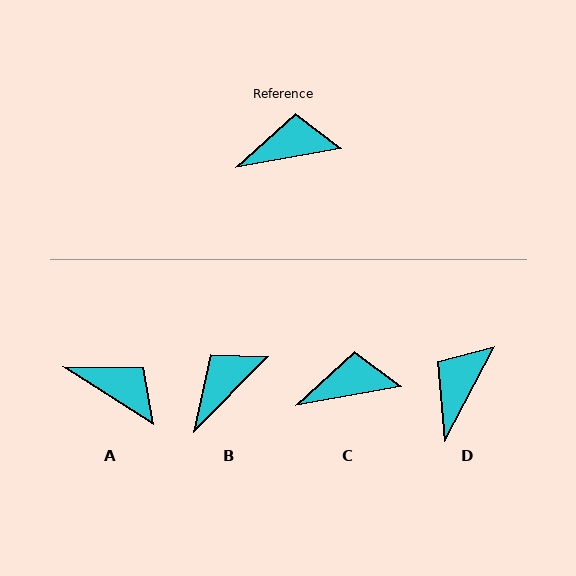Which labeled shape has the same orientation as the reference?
C.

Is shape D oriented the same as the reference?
No, it is off by about 52 degrees.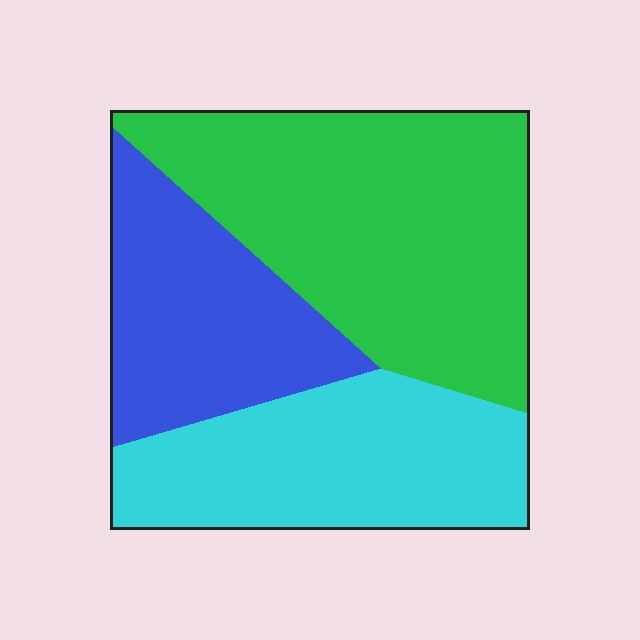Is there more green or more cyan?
Green.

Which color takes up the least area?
Blue, at roughly 25%.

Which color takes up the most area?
Green, at roughly 45%.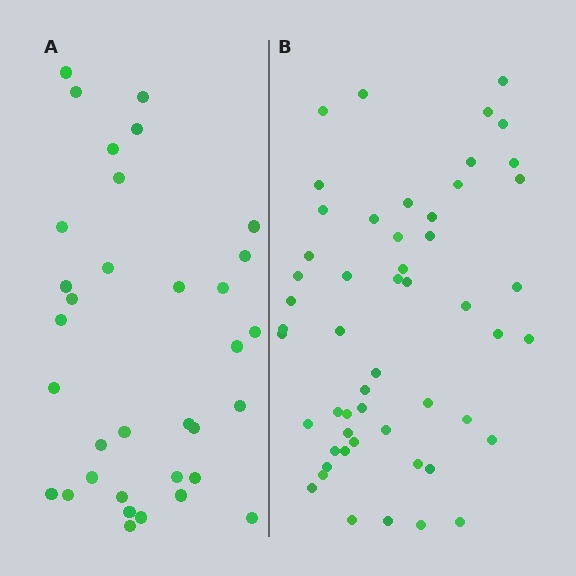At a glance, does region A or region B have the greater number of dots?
Region B (the right region) has more dots.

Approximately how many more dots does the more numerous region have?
Region B has approximately 20 more dots than region A.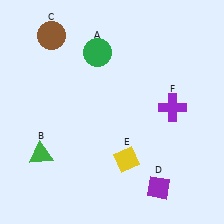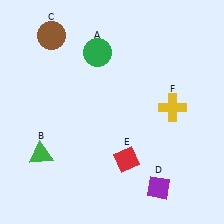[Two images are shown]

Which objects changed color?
E changed from yellow to red. F changed from purple to yellow.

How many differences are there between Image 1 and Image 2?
There are 2 differences between the two images.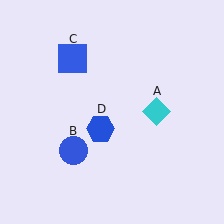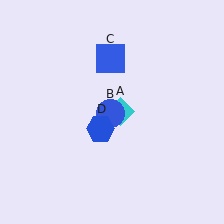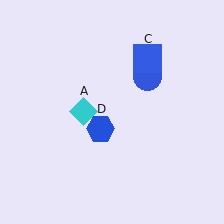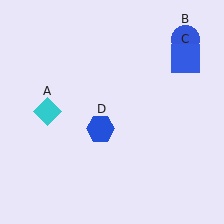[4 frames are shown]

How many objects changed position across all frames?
3 objects changed position: cyan diamond (object A), blue circle (object B), blue square (object C).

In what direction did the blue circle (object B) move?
The blue circle (object B) moved up and to the right.